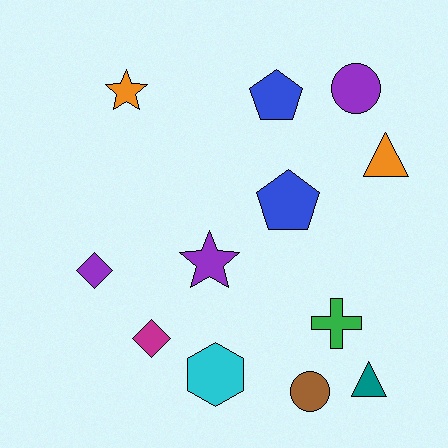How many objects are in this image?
There are 12 objects.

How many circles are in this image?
There are 2 circles.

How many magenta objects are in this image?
There is 1 magenta object.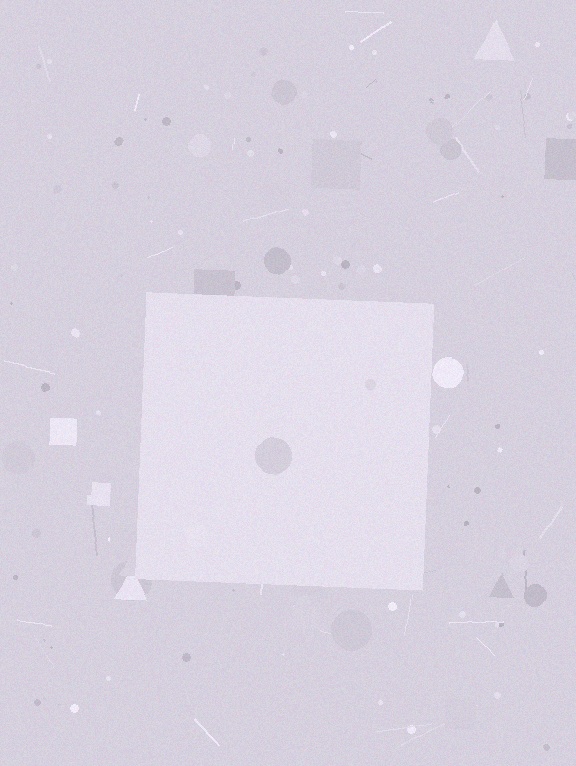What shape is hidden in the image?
A square is hidden in the image.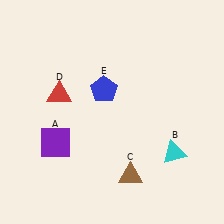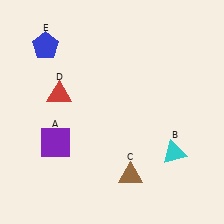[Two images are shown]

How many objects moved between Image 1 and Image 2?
1 object moved between the two images.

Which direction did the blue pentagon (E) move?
The blue pentagon (E) moved left.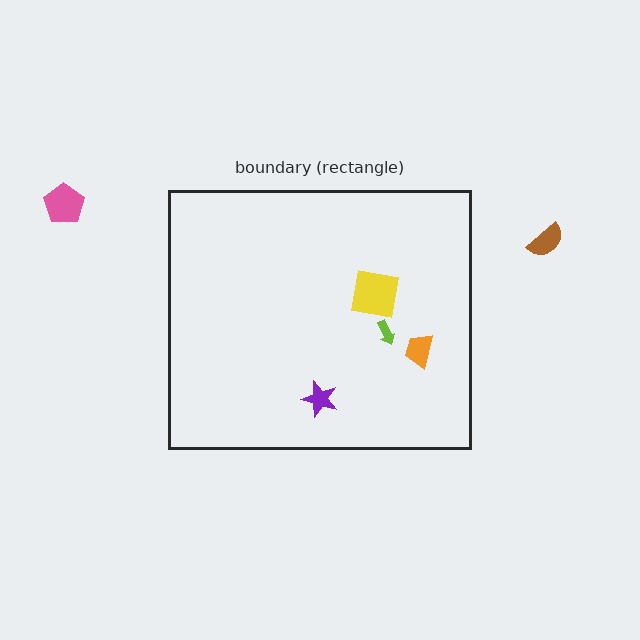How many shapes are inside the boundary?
4 inside, 2 outside.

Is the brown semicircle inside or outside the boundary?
Outside.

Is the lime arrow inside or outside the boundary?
Inside.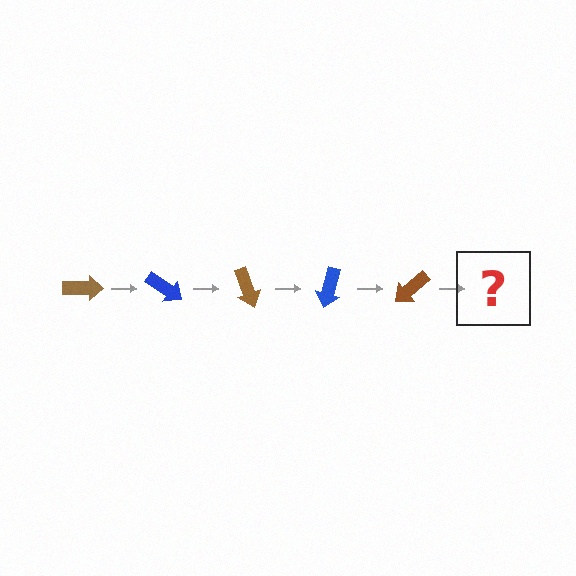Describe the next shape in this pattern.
It should be a blue arrow, rotated 175 degrees from the start.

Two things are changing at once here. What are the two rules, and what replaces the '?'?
The two rules are that it rotates 35 degrees each step and the color cycles through brown and blue. The '?' should be a blue arrow, rotated 175 degrees from the start.